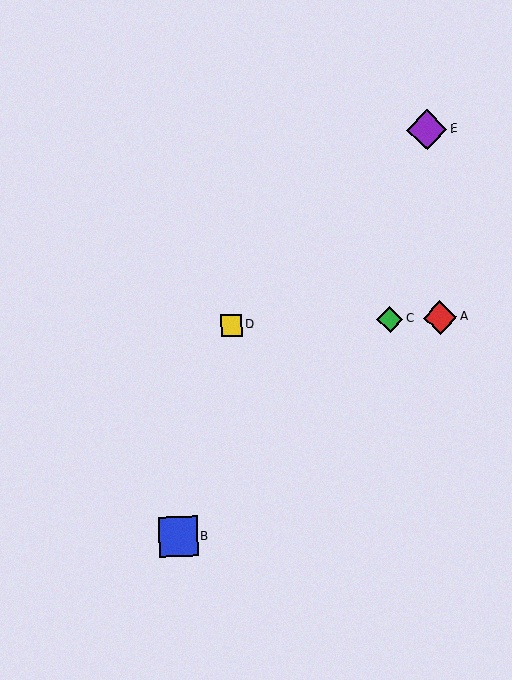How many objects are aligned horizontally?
3 objects (A, C, D) are aligned horizontally.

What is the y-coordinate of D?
Object D is at y≈325.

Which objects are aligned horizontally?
Objects A, C, D are aligned horizontally.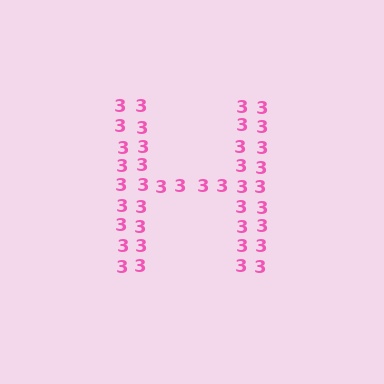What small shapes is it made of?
It is made of small digit 3's.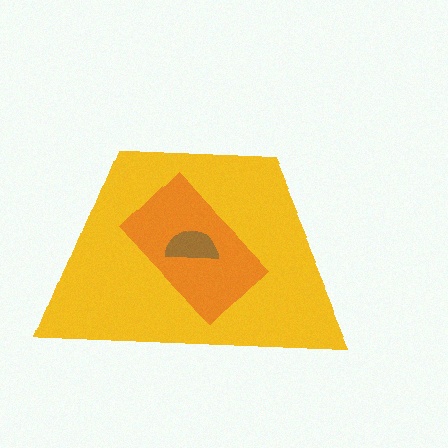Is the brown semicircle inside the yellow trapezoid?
Yes.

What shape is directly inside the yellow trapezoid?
The orange rectangle.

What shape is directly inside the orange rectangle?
The brown semicircle.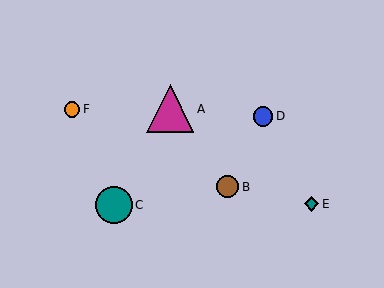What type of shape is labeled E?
Shape E is a teal diamond.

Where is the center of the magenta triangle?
The center of the magenta triangle is at (170, 109).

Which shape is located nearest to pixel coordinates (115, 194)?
The teal circle (labeled C) at (114, 205) is nearest to that location.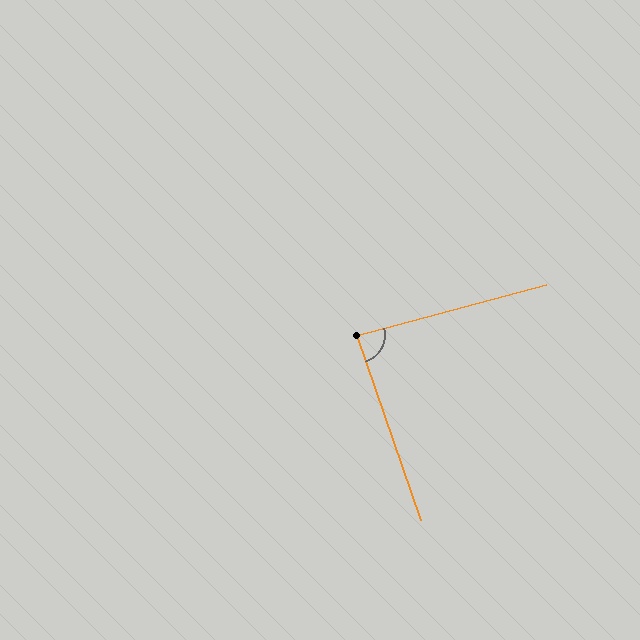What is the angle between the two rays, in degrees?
Approximately 86 degrees.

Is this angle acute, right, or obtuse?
It is approximately a right angle.